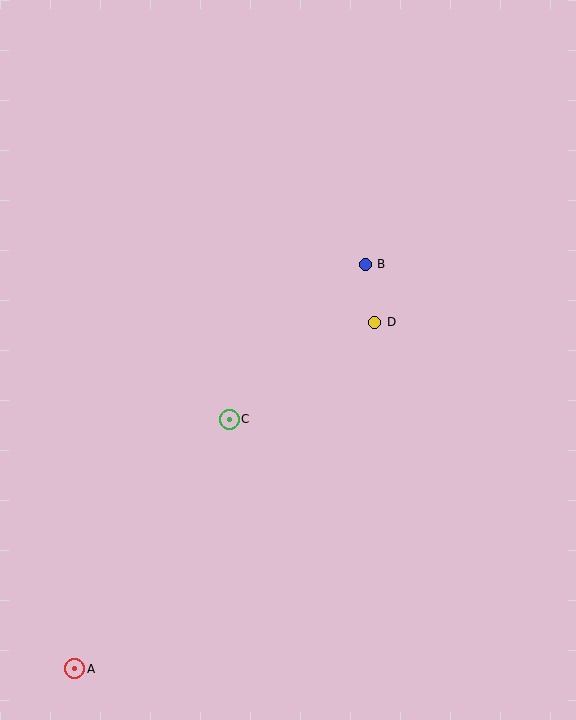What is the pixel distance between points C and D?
The distance between C and D is 175 pixels.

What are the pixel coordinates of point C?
Point C is at (229, 419).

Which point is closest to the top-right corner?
Point B is closest to the top-right corner.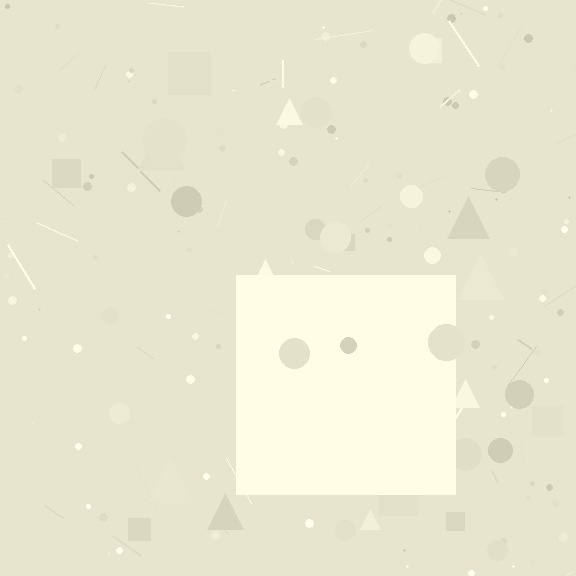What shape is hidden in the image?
A square is hidden in the image.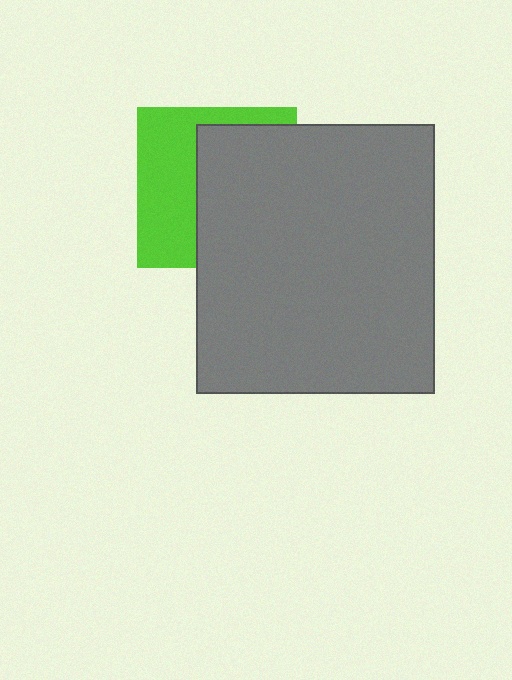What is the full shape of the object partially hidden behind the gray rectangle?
The partially hidden object is a lime square.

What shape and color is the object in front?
The object in front is a gray rectangle.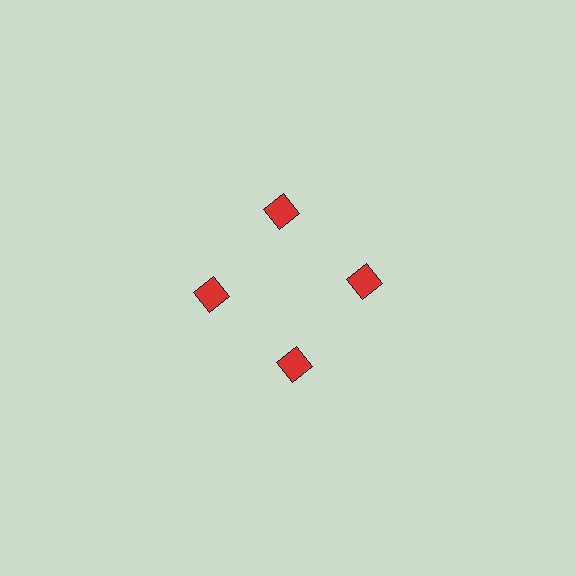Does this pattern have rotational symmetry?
Yes, this pattern has 4-fold rotational symmetry. It looks the same after rotating 90 degrees around the center.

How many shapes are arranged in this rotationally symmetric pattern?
There are 4 shapes, arranged in 4 groups of 1.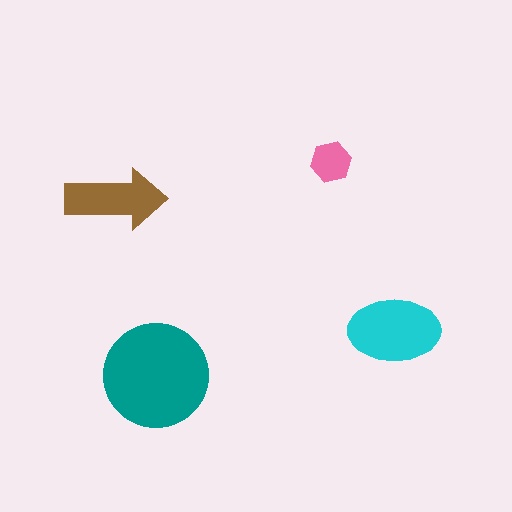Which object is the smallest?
The pink hexagon.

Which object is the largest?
The teal circle.